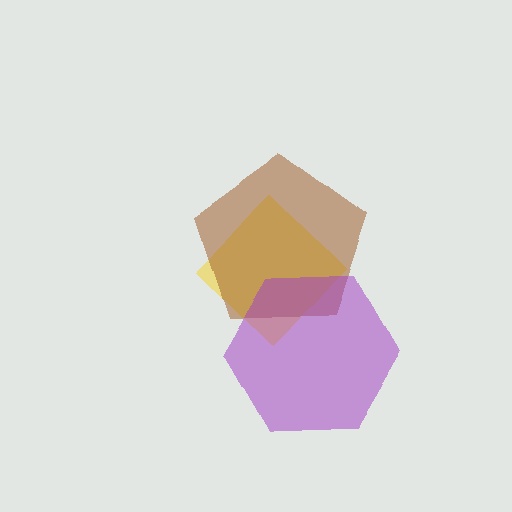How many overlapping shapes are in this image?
There are 3 overlapping shapes in the image.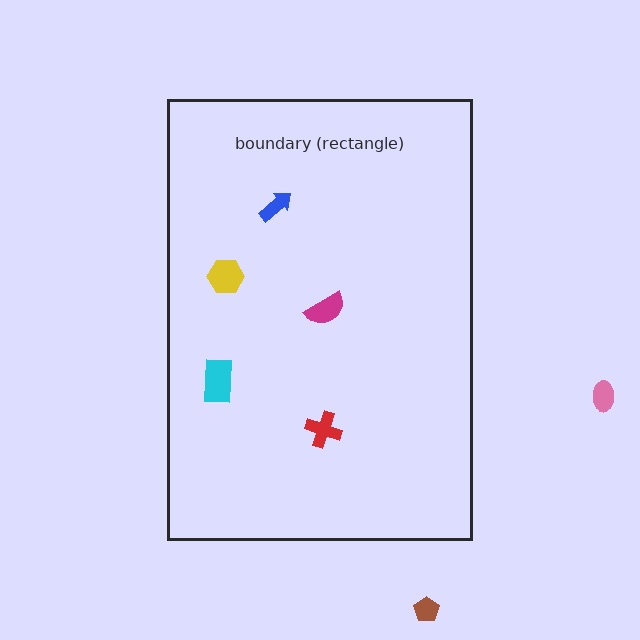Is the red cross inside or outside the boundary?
Inside.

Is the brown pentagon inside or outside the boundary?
Outside.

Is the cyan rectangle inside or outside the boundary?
Inside.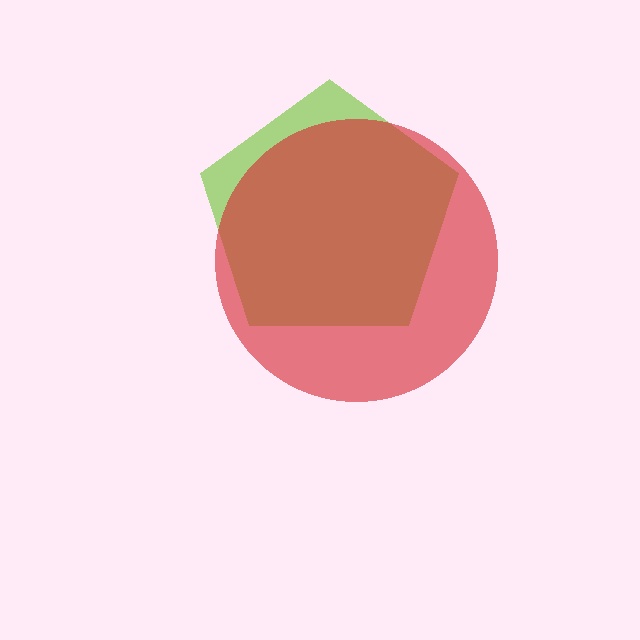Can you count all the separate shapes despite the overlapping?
Yes, there are 2 separate shapes.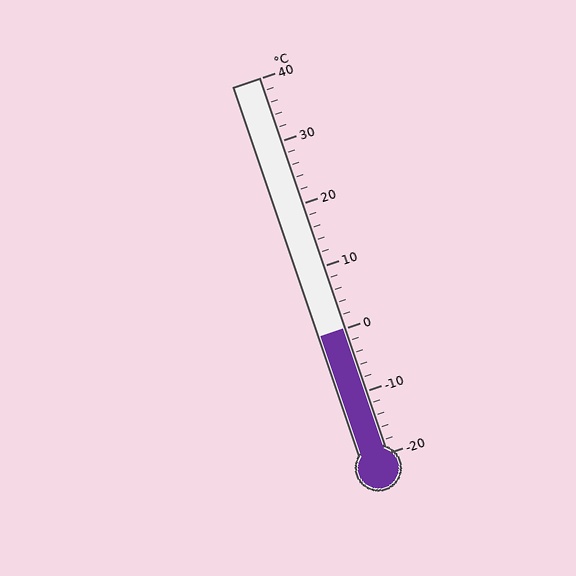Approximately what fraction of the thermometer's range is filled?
The thermometer is filled to approximately 35% of its range.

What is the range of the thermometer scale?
The thermometer scale ranges from -20°C to 40°C.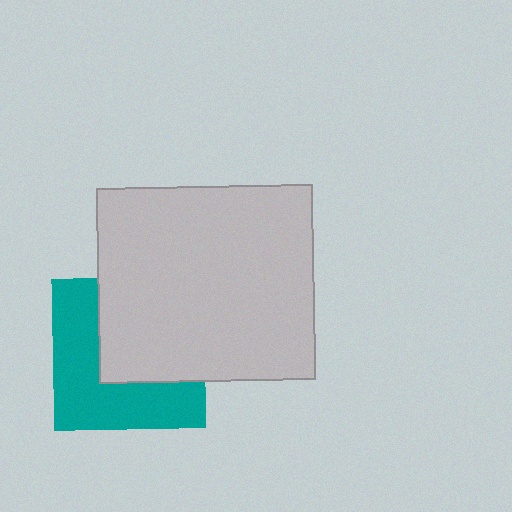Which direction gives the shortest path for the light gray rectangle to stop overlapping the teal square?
Moving toward the upper-right gives the shortest separation.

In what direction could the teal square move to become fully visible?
The teal square could move toward the lower-left. That would shift it out from behind the light gray rectangle entirely.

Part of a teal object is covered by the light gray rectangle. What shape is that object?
It is a square.